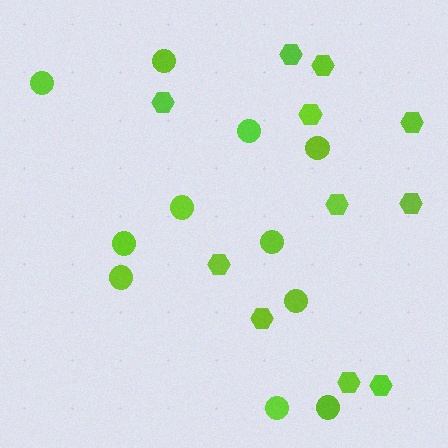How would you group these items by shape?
There are 2 groups: one group of hexagons (11) and one group of circles (11).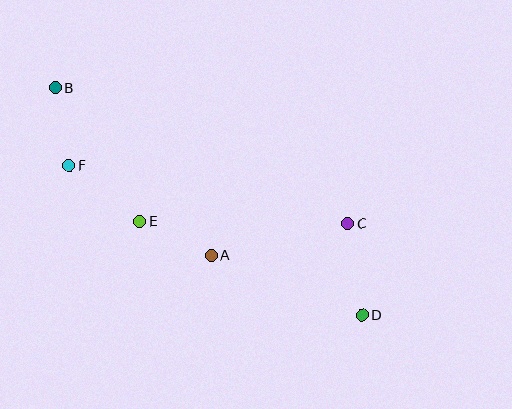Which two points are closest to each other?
Points A and E are closest to each other.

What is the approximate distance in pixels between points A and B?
The distance between A and B is approximately 229 pixels.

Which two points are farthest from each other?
Points B and D are farthest from each other.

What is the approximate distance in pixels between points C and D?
The distance between C and D is approximately 93 pixels.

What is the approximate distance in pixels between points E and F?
The distance between E and F is approximately 91 pixels.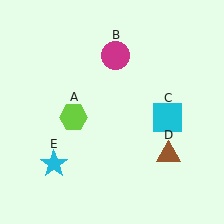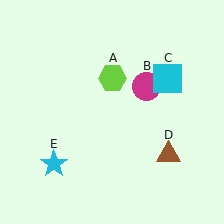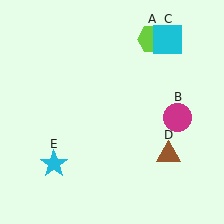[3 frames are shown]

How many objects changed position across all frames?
3 objects changed position: lime hexagon (object A), magenta circle (object B), cyan square (object C).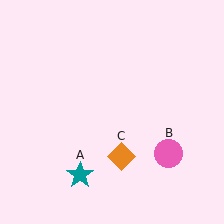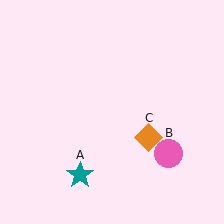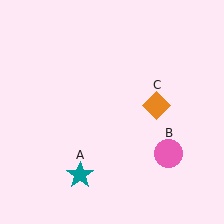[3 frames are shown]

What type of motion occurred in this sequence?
The orange diamond (object C) rotated counterclockwise around the center of the scene.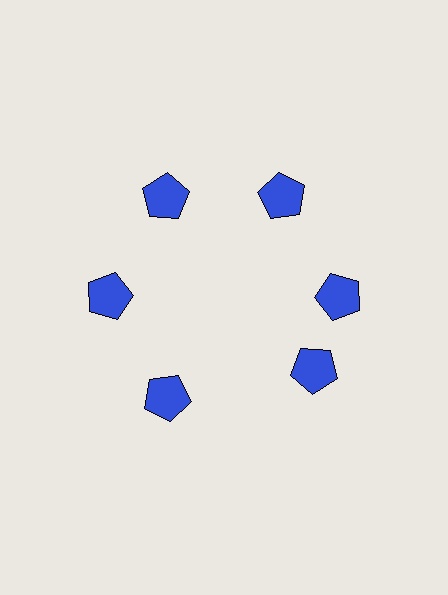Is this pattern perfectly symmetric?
No. The 6 blue pentagons are arranged in a ring, but one element near the 5 o'clock position is rotated out of alignment along the ring, breaking the 6-fold rotational symmetry.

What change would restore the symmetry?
The symmetry would be restored by rotating it back into even spacing with its neighbors so that all 6 pentagons sit at equal angles and equal distance from the center.